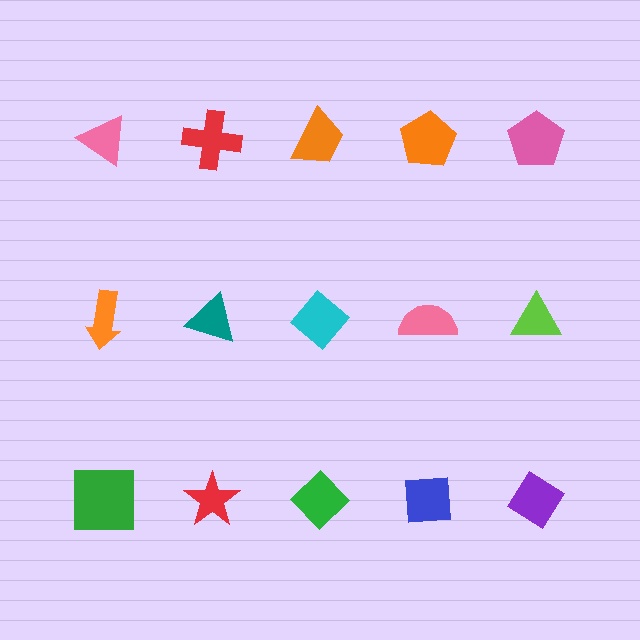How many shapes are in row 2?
5 shapes.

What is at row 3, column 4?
A blue square.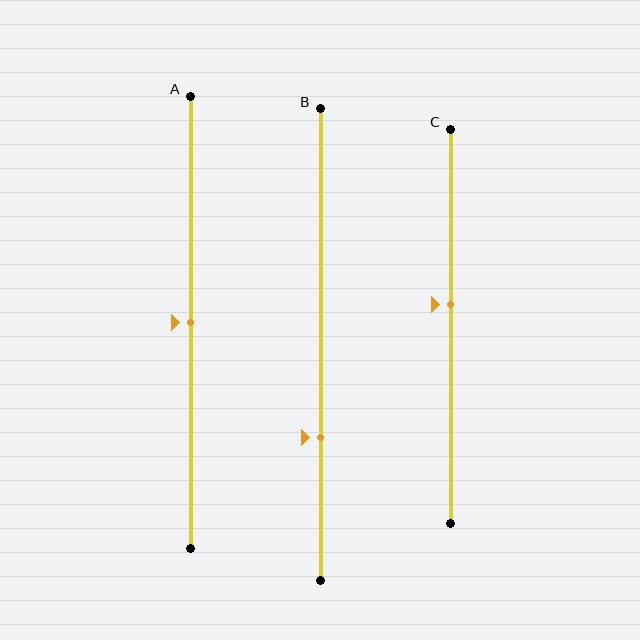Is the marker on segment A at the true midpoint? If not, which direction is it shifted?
Yes, the marker on segment A is at the true midpoint.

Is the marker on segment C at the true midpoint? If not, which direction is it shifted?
No, the marker on segment C is shifted upward by about 6% of the segment length.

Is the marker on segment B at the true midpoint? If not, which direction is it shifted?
No, the marker on segment B is shifted downward by about 20% of the segment length.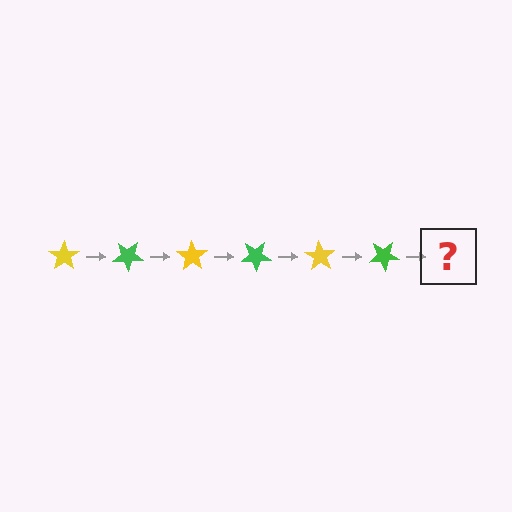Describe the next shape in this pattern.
It should be a yellow star, rotated 210 degrees from the start.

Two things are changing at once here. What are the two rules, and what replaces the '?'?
The two rules are that it rotates 35 degrees each step and the color cycles through yellow and green. The '?' should be a yellow star, rotated 210 degrees from the start.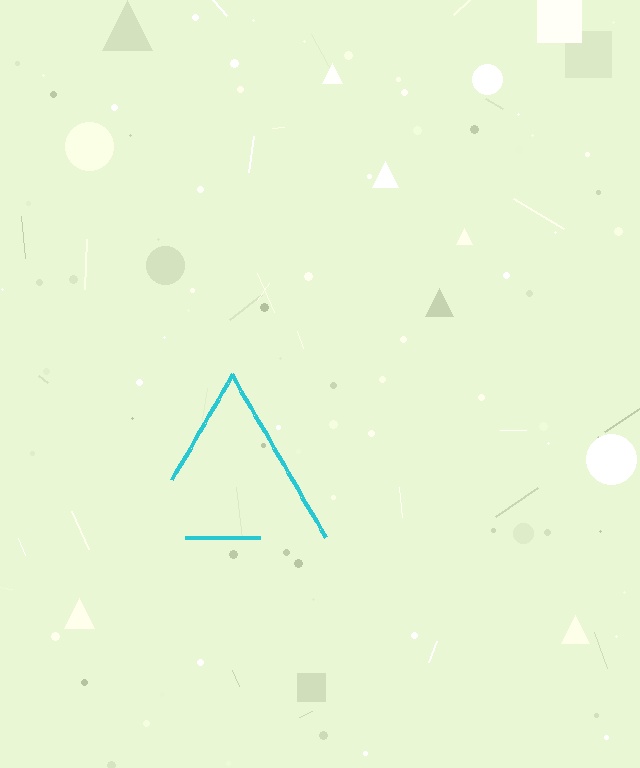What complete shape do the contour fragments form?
The contour fragments form a triangle.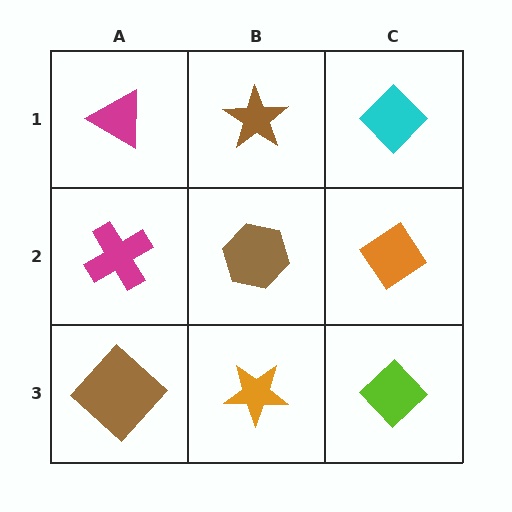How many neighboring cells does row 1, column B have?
3.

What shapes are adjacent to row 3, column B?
A brown hexagon (row 2, column B), a brown diamond (row 3, column A), a lime diamond (row 3, column C).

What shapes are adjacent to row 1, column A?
A magenta cross (row 2, column A), a brown star (row 1, column B).